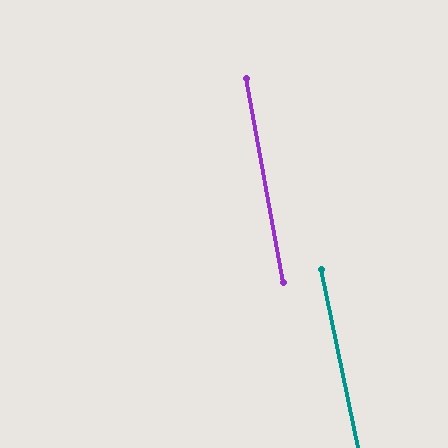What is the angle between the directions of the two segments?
Approximately 2 degrees.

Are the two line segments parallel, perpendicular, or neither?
Parallel — their directions differ by only 1.6°.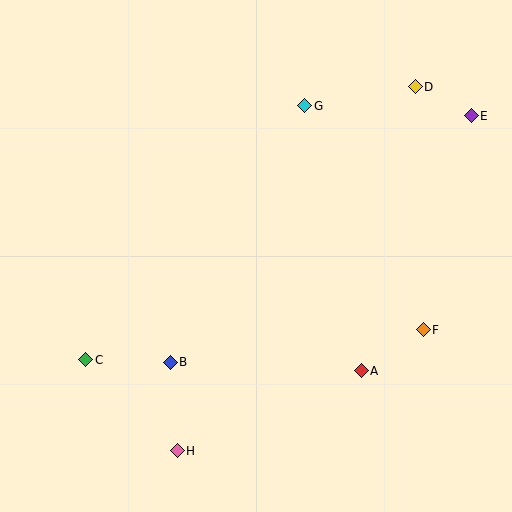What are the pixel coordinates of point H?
Point H is at (177, 451).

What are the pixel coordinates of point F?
Point F is at (423, 330).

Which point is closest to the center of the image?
Point B at (170, 362) is closest to the center.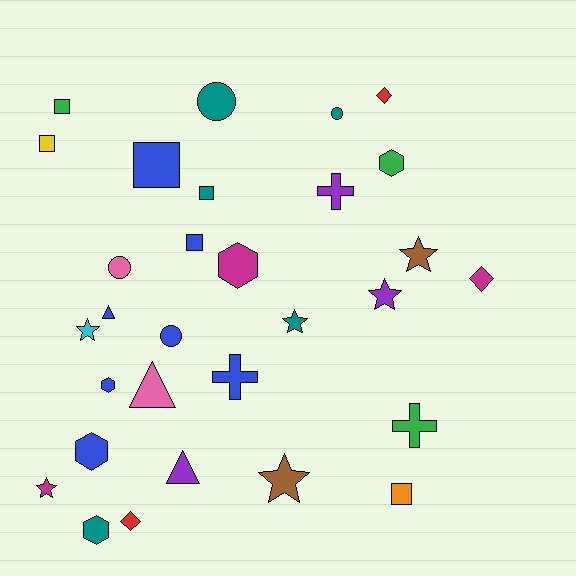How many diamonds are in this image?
There are 3 diamonds.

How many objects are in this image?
There are 30 objects.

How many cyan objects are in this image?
There is 1 cyan object.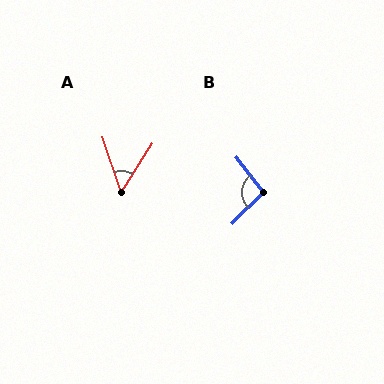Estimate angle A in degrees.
Approximately 51 degrees.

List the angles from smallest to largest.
A (51°), B (97°).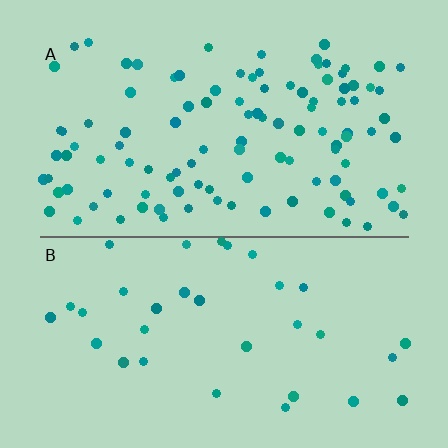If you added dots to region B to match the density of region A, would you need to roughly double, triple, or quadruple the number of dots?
Approximately triple.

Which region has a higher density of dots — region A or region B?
A (the top).